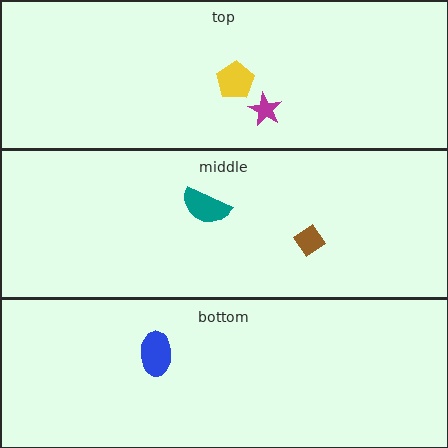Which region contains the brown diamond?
The middle region.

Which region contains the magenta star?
The top region.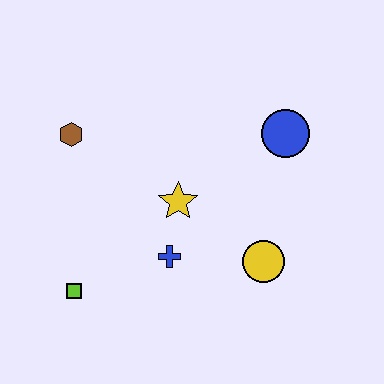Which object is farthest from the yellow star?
The lime square is farthest from the yellow star.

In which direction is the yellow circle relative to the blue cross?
The yellow circle is to the right of the blue cross.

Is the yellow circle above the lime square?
Yes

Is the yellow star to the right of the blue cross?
Yes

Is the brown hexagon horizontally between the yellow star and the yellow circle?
No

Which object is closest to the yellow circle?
The blue cross is closest to the yellow circle.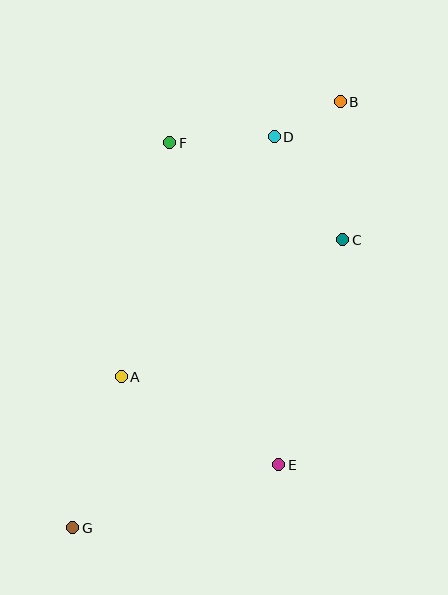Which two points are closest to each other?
Points B and D are closest to each other.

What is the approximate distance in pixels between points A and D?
The distance between A and D is approximately 284 pixels.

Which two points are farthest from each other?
Points B and G are farthest from each other.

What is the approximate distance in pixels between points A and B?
The distance between A and B is approximately 352 pixels.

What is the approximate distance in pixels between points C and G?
The distance between C and G is approximately 395 pixels.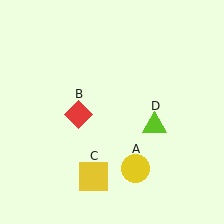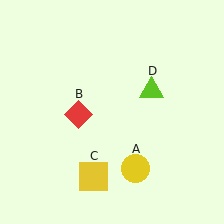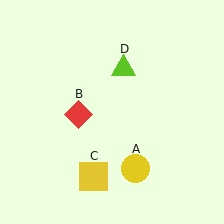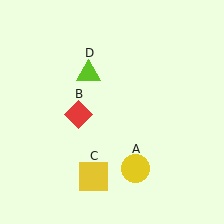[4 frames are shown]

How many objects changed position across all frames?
1 object changed position: lime triangle (object D).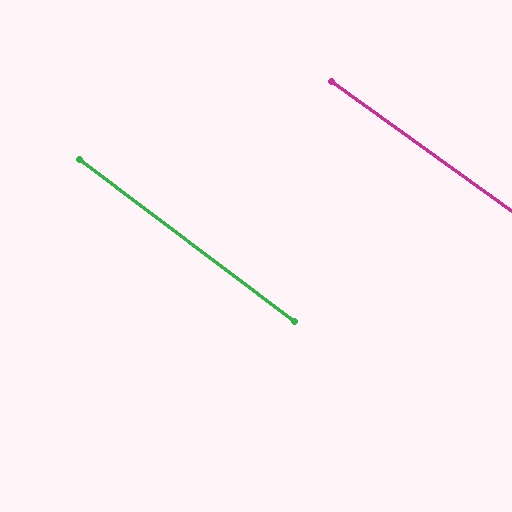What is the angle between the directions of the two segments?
Approximately 1 degree.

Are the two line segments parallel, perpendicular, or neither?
Parallel — their directions differ by only 1.3°.